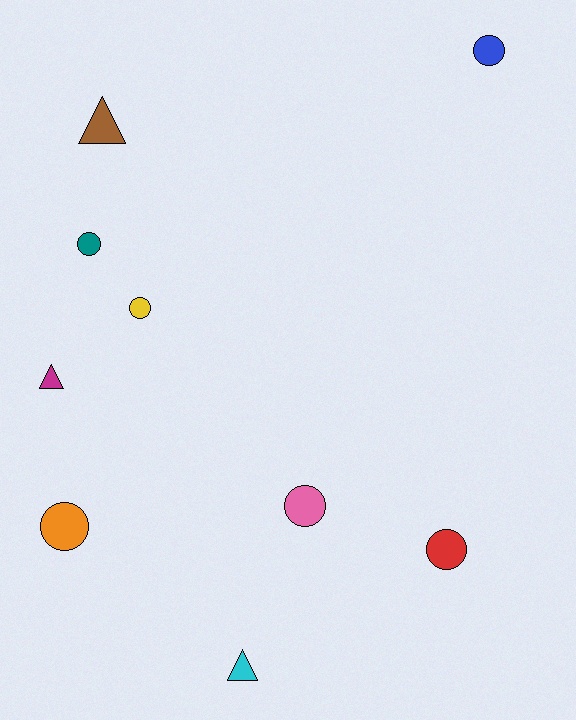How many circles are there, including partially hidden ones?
There are 6 circles.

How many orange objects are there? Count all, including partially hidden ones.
There is 1 orange object.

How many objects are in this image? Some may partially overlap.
There are 9 objects.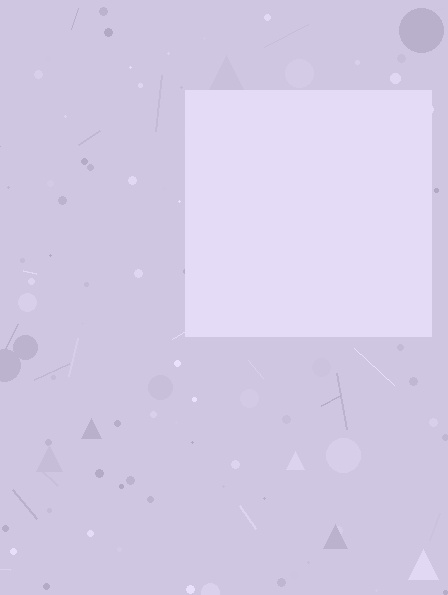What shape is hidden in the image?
A square is hidden in the image.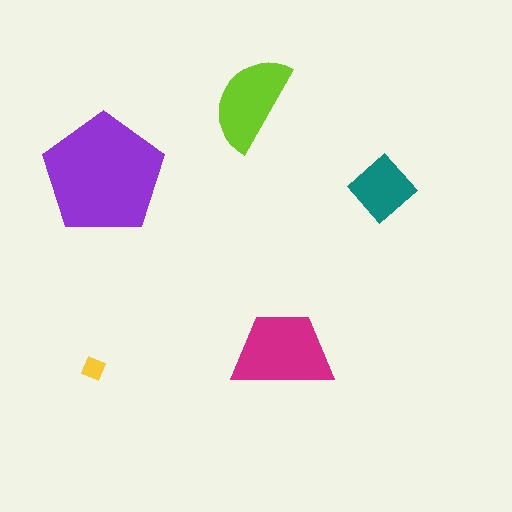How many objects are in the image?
There are 5 objects in the image.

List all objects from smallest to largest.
The yellow diamond, the teal diamond, the lime semicircle, the magenta trapezoid, the purple pentagon.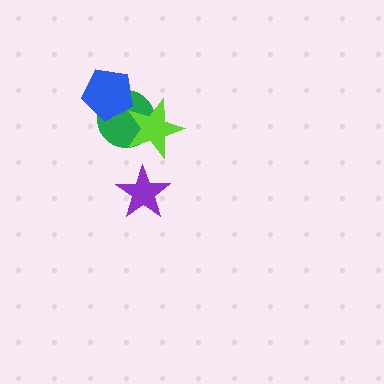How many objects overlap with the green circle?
2 objects overlap with the green circle.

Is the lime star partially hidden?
No, no other shape covers it.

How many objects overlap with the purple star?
0 objects overlap with the purple star.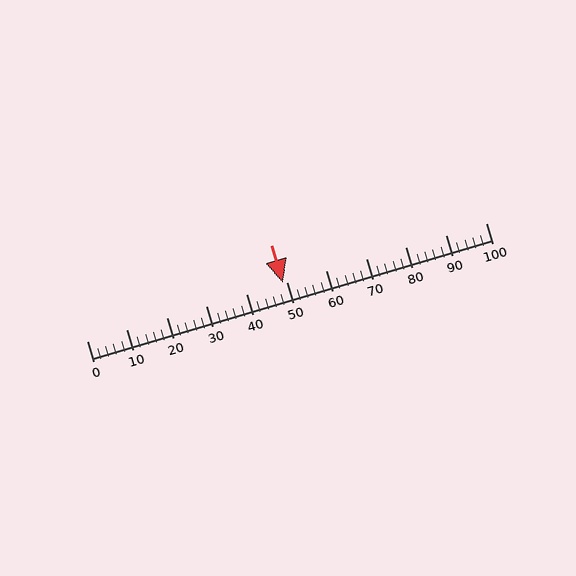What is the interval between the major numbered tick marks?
The major tick marks are spaced 10 units apart.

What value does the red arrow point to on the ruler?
The red arrow points to approximately 49.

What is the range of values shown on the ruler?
The ruler shows values from 0 to 100.